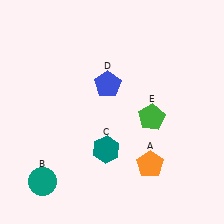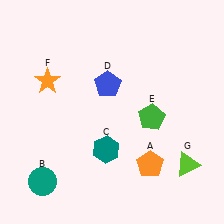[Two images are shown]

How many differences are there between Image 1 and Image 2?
There are 2 differences between the two images.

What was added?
An orange star (F), a lime triangle (G) were added in Image 2.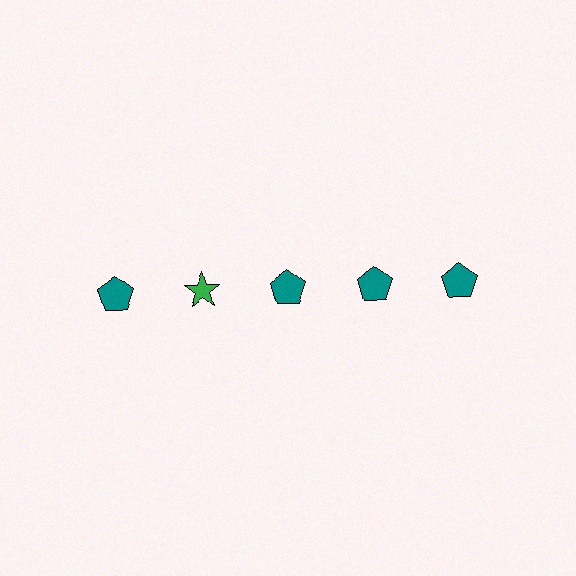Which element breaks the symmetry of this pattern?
The green star in the top row, second from left column breaks the symmetry. All other shapes are teal pentagons.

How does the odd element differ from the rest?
It differs in both color (green instead of teal) and shape (star instead of pentagon).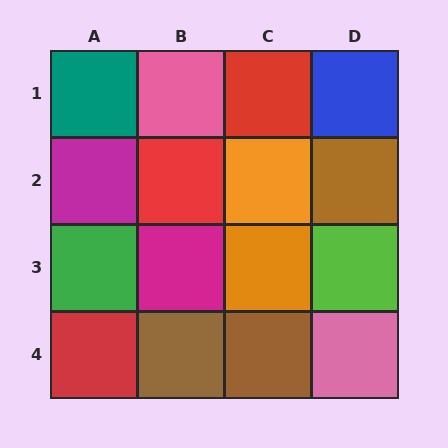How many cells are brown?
3 cells are brown.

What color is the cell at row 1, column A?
Teal.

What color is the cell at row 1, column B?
Pink.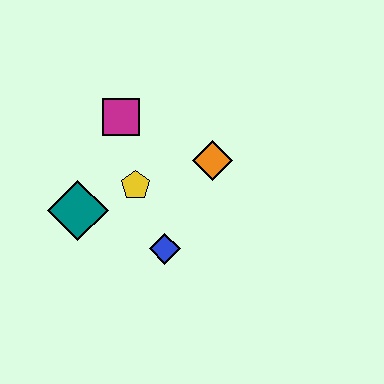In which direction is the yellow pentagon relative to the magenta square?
The yellow pentagon is below the magenta square.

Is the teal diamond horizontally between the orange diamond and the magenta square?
No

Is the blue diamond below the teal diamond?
Yes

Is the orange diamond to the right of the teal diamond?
Yes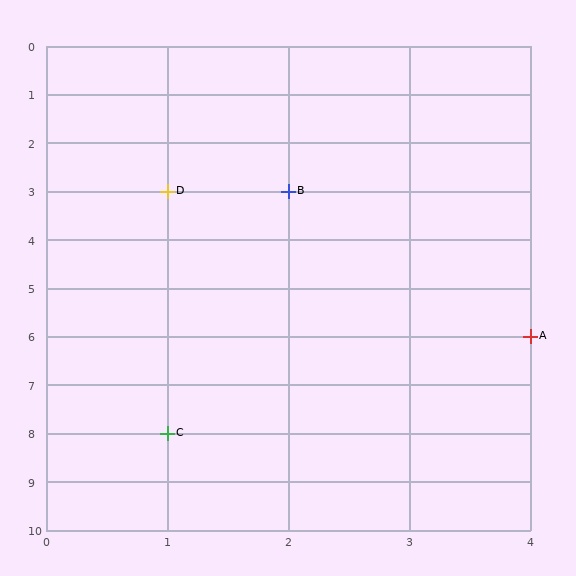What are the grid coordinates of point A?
Point A is at grid coordinates (4, 6).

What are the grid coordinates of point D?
Point D is at grid coordinates (1, 3).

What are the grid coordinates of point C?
Point C is at grid coordinates (1, 8).